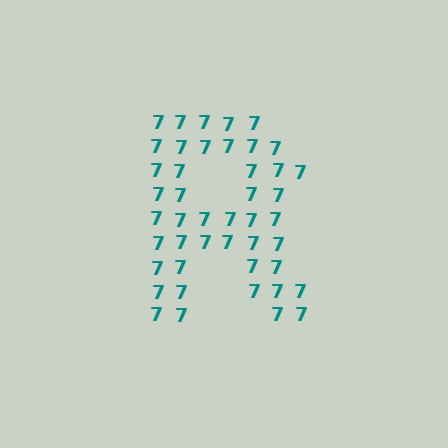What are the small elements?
The small elements are digit 7's.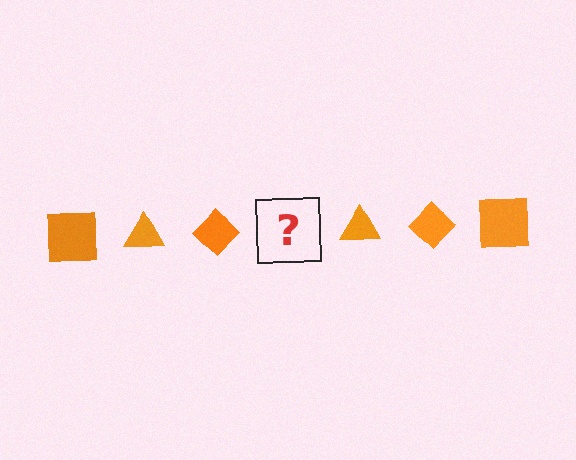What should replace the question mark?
The question mark should be replaced with an orange square.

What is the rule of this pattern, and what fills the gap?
The rule is that the pattern cycles through square, triangle, diamond shapes in orange. The gap should be filled with an orange square.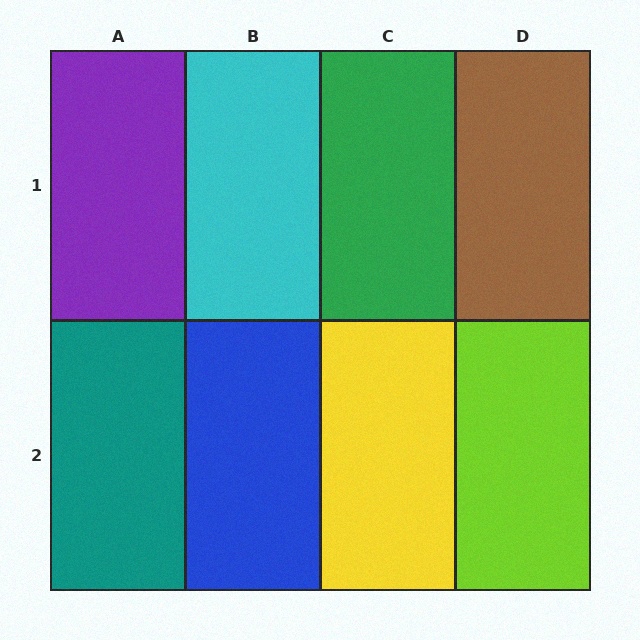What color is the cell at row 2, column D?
Lime.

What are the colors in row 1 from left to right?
Purple, cyan, green, brown.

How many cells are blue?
1 cell is blue.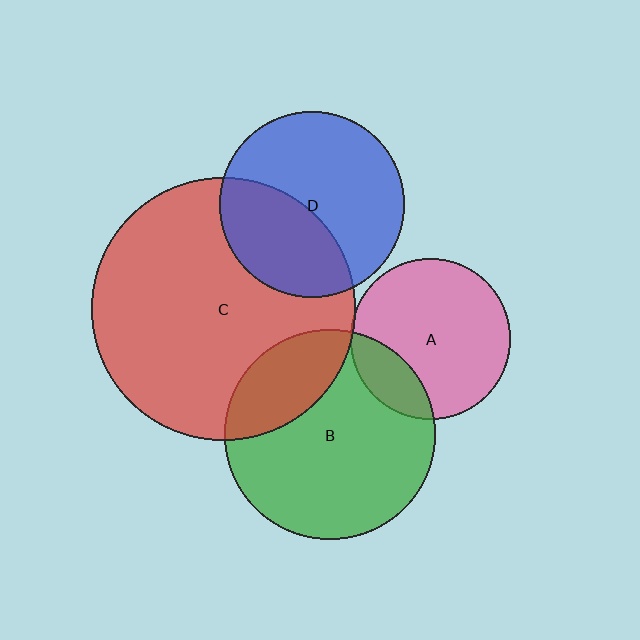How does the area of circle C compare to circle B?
Approximately 1.6 times.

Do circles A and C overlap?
Yes.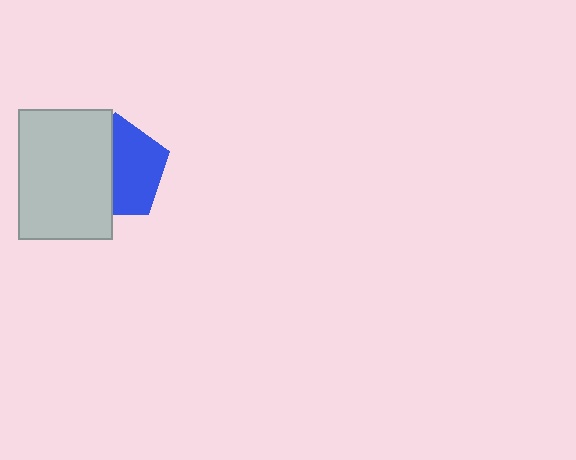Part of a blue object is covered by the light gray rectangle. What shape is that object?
It is a pentagon.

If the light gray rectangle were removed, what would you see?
You would see the complete blue pentagon.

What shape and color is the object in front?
The object in front is a light gray rectangle.